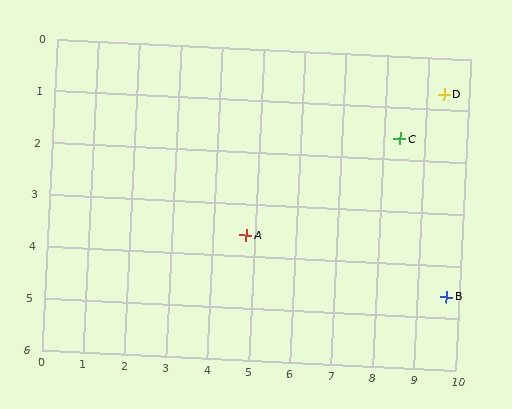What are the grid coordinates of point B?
Point B is at approximately (9.7, 4.6).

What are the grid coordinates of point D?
Point D is at approximately (9.4, 0.7).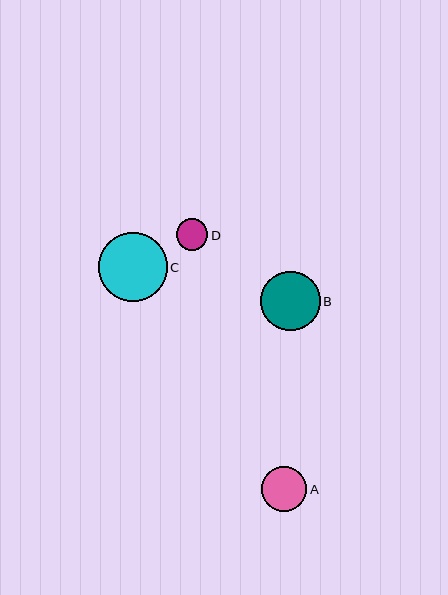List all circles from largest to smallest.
From largest to smallest: C, B, A, D.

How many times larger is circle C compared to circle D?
Circle C is approximately 2.2 times the size of circle D.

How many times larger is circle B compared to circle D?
Circle B is approximately 1.9 times the size of circle D.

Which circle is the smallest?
Circle D is the smallest with a size of approximately 31 pixels.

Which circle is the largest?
Circle C is the largest with a size of approximately 68 pixels.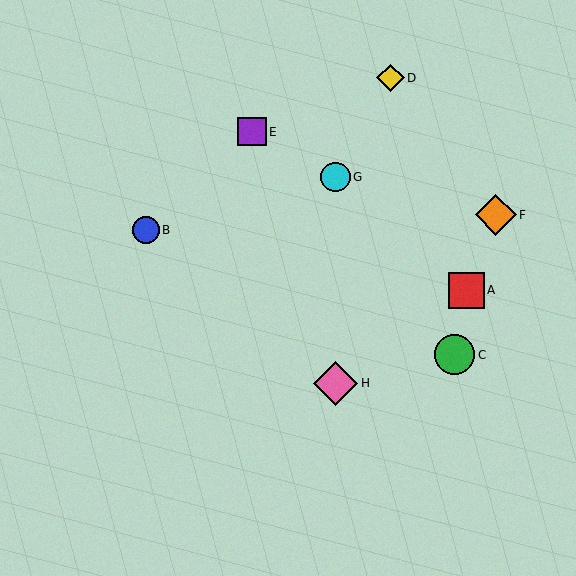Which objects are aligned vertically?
Objects G, H are aligned vertically.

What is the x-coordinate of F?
Object F is at x≈496.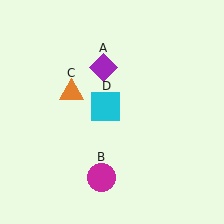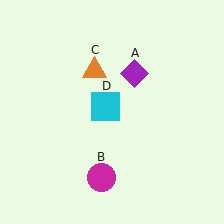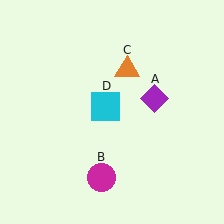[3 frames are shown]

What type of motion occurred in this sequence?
The purple diamond (object A), orange triangle (object C) rotated clockwise around the center of the scene.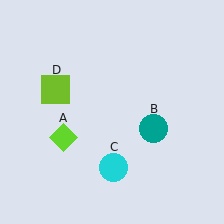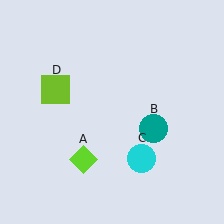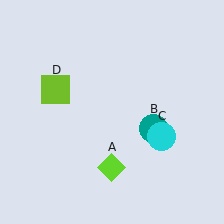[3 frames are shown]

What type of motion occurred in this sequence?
The lime diamond (object A), cyan circle (object C) rotated counterclockwise around the center of the scene.